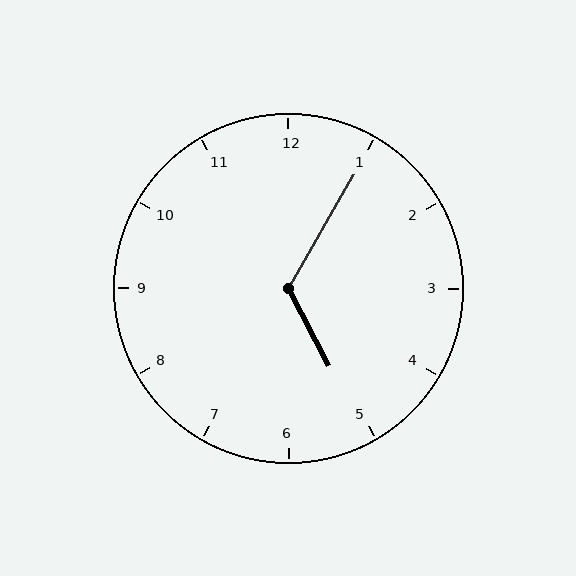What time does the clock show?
5:05.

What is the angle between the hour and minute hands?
Approximately 122 degrees.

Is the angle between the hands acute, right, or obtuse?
It is obtuse.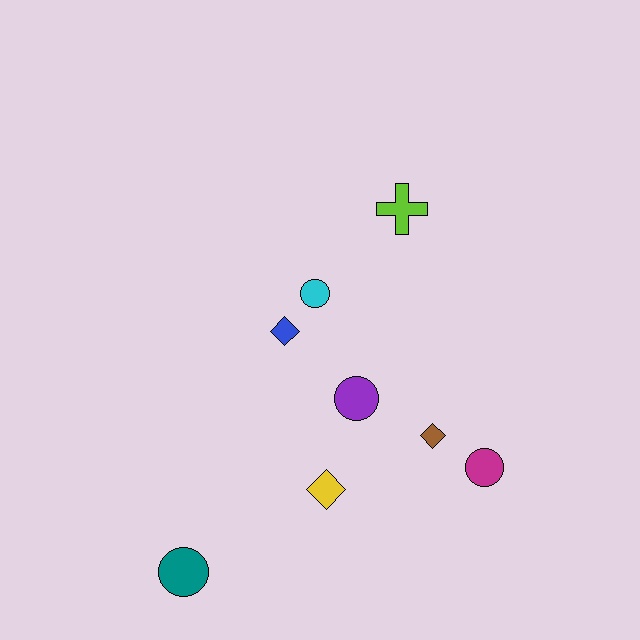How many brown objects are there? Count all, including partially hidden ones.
There is 1 brown object.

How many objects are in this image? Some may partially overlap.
There are 8 objects.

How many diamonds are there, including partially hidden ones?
There are 3 diamonds.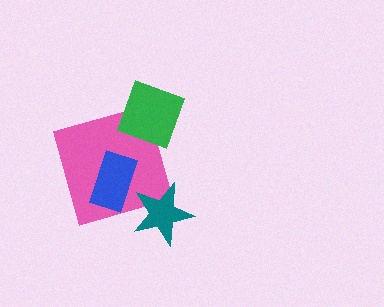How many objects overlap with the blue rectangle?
1 object overlaps with the blue rectangle.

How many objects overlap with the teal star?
1 object overlaps with the teal star.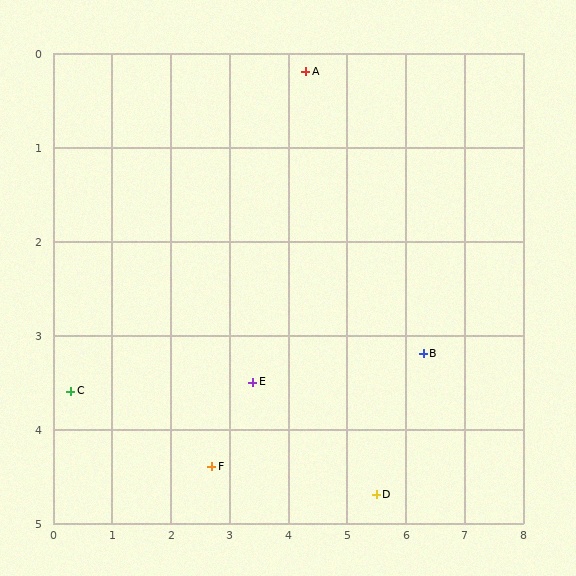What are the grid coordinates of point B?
Point B is at approximately (6.3, 3.2).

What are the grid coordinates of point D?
Point D is at approximately (5.5, 4.7).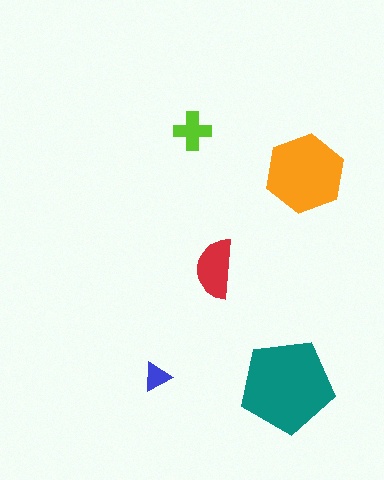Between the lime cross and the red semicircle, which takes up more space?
The red semicircle.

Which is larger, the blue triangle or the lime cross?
The lime cross.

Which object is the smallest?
The blue triangle.